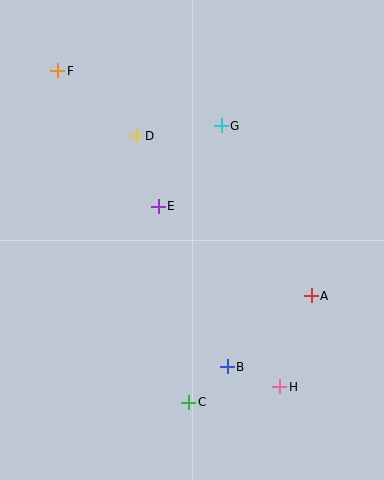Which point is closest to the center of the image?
Point E at (158, 206) is closest to the center.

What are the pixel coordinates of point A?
Point A is at (311, 296).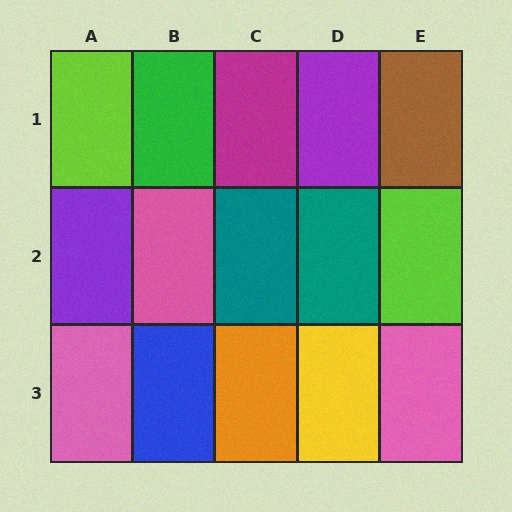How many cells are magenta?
1 cell is magenta.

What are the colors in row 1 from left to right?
Lime, green, magenta, purple, brown.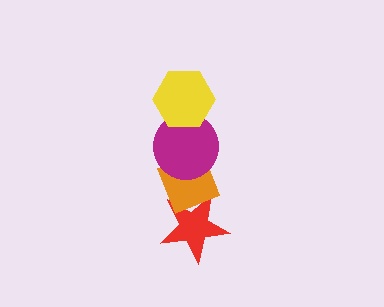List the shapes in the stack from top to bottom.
From top to bottom: the yellow hexagon, the magenta circle, the orange diamond, the red star.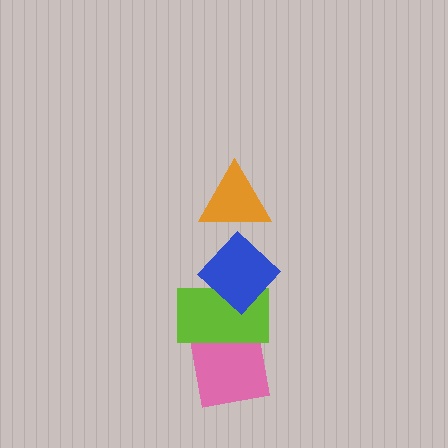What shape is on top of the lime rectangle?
The blue diamond is on top of the lime rectangle.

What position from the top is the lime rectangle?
The lime rectangle is 3rd from the top.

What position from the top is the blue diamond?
The blue diamond is 2nd from the top.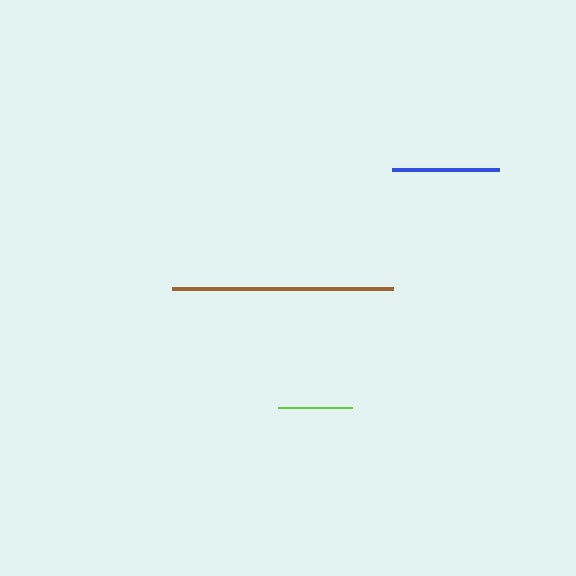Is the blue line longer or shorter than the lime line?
The blue line is longer than the lime line.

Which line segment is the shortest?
The lime line is the shortest at approximately 75 pixels.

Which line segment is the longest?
The brown line is the longest at approximately 221 pixels.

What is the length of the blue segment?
The blue segment is approximately 107 pixels long.